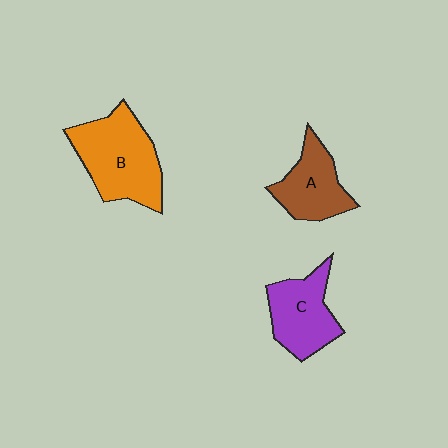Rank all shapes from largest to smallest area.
From largest to smallest: B (orange), C (purple), A (brown).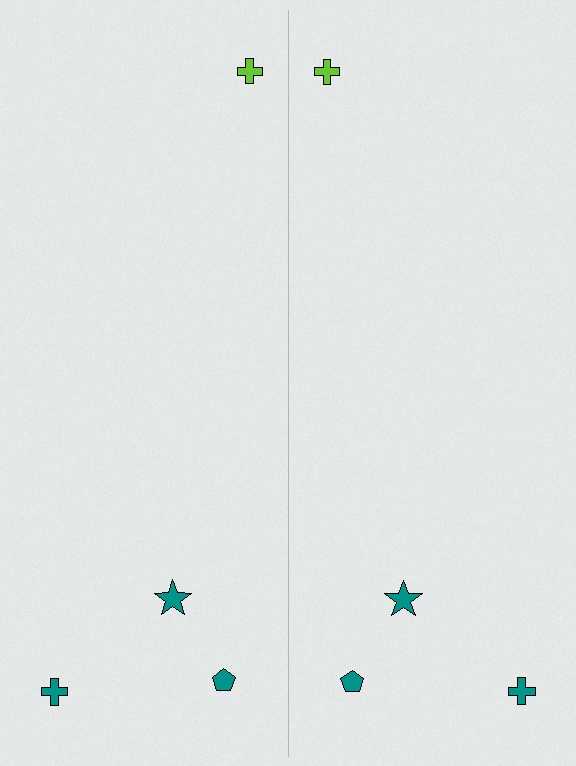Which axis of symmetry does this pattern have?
The pattern has a vertical axis of symmetry running through the center of the image.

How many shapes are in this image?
There are 8 shapes in this image.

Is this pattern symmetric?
Yes, this pattern has bilateral (reflection) symmetry.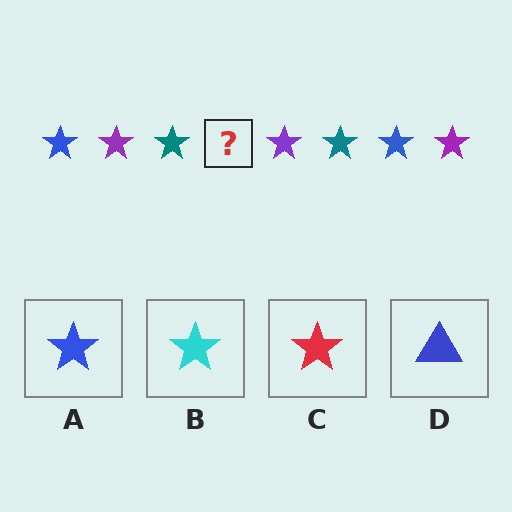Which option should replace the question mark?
Option A.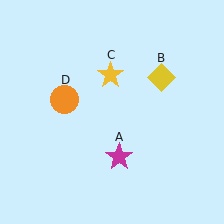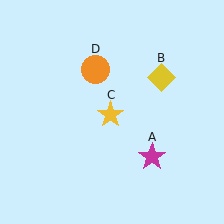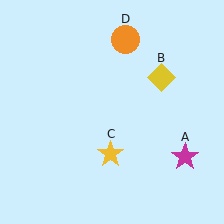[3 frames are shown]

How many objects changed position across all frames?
3 objects changed position: magenta star (object A), yellow star (object C), orange circle (object D).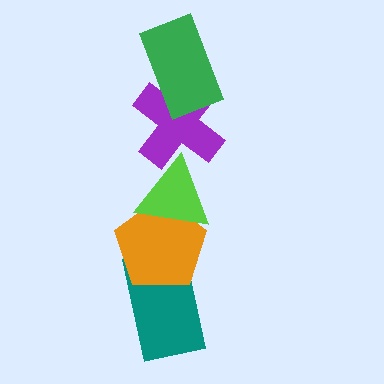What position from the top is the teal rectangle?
The teal rectangle is 5th from the top.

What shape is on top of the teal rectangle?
The orange pentagon is on top of the teal rectangle.